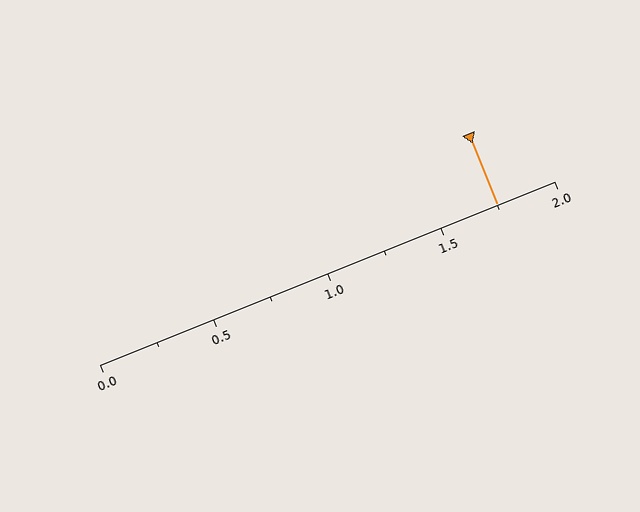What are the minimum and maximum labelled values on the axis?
The axis runs from 0.0 to 2.0.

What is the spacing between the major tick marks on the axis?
The major ticks are spaced 0.5 apart.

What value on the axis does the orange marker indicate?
The marker indicates approximately 1.75.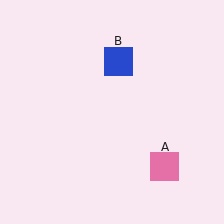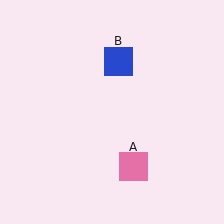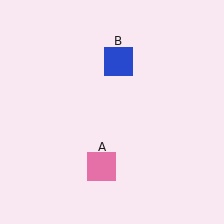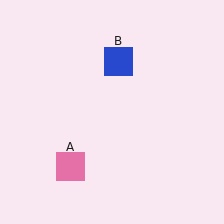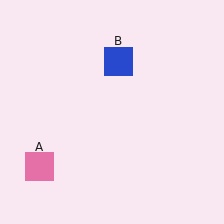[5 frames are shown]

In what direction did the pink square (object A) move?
The pink square (object A) moved left.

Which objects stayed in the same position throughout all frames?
Blue square (object B) remained stationary.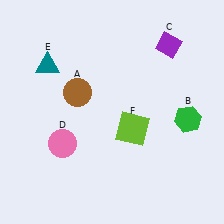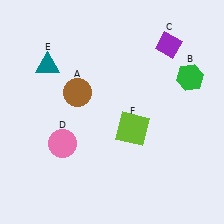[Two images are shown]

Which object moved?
The green hexagon (B) moved up.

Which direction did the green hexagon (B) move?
The green hexagon (B) moved up.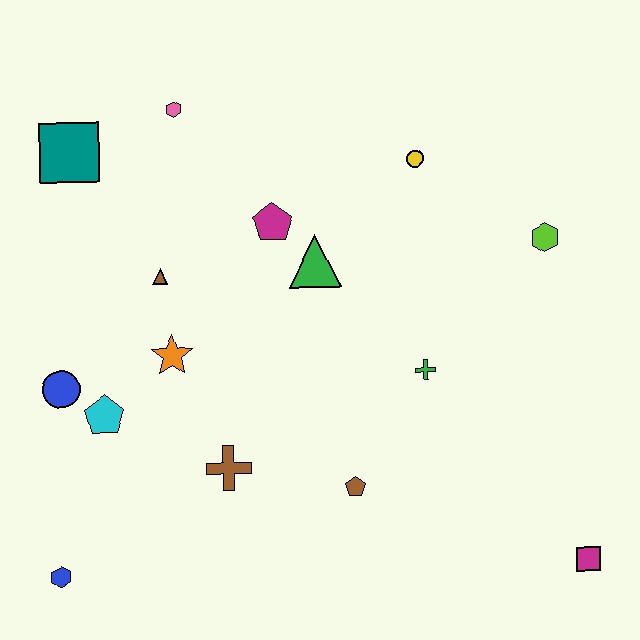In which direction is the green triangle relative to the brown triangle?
The green triangle is to the right of the brown triangle.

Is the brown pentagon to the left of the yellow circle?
Yes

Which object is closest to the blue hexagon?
The cyan pentagon is closest to the blue hexagon.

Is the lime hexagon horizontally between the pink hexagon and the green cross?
No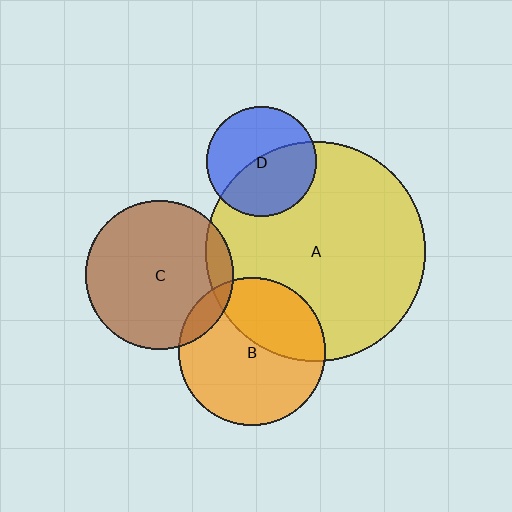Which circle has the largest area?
Circle A (yellow).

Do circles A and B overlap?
Yes.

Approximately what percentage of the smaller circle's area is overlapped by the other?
Approximately 35%.